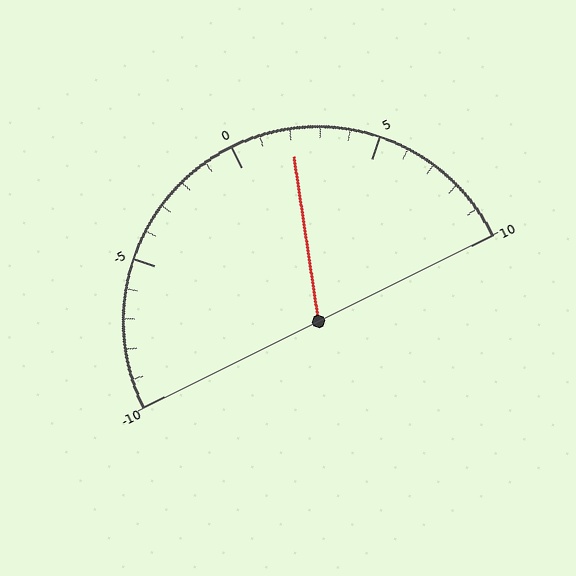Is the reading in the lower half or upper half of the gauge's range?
The reading is in the upper half of the range (-10 to 10).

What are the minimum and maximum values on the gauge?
The gauge ranges from -10 to 10.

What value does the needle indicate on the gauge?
The needle indicates approximately 2.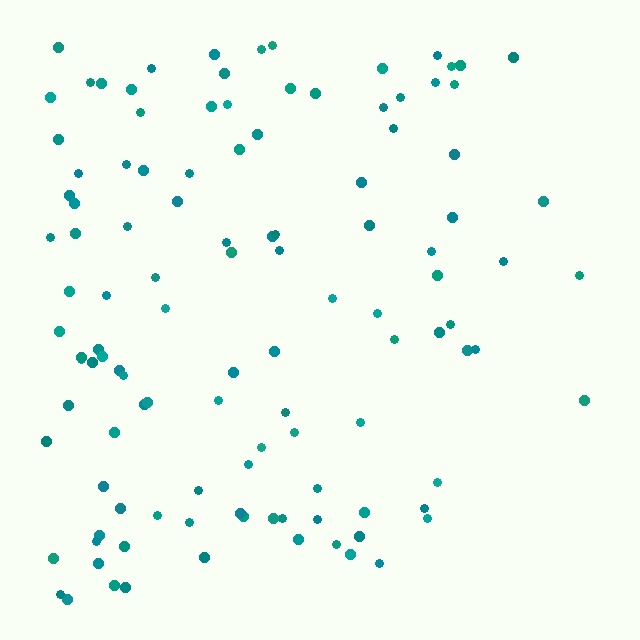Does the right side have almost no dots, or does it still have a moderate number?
Still a moderate number, just noticeably fewer than the left.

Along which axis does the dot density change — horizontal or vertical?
Horizontal.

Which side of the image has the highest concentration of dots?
The left.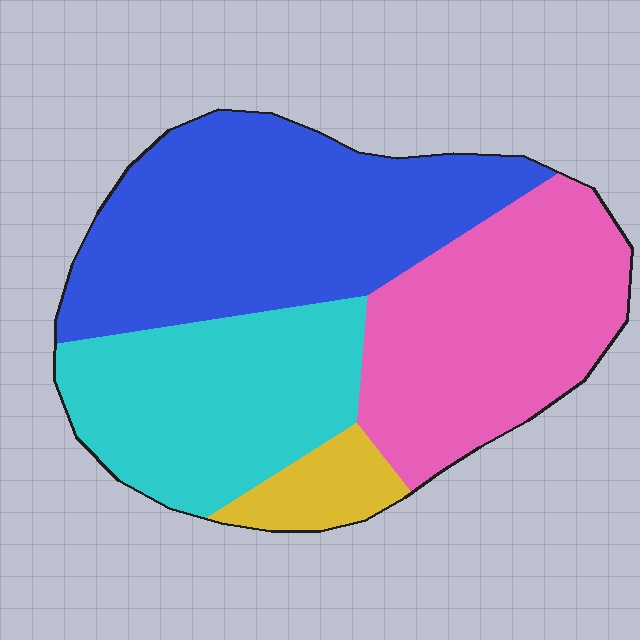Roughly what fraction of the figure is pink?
Pink covers 30% of the figure.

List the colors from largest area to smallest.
From largest to smallest: blue, pink, cyan, yellow.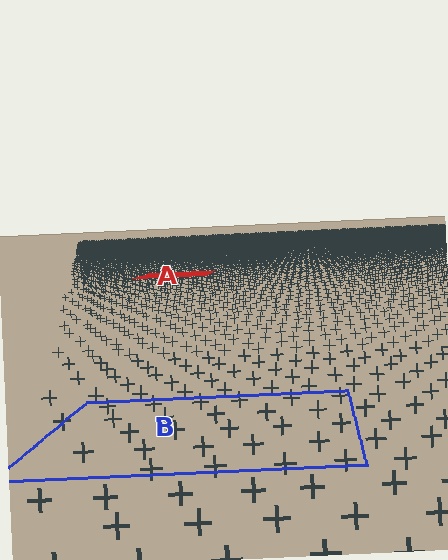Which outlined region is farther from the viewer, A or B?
Region A is farther from the viewer — the texture elements inside it appear smaller and more densely packed.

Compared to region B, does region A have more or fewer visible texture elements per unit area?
Region A has more texture elements per unit area — they are packed more densely because it is farther away.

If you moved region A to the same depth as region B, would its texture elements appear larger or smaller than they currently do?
They would appear larger. At a closer depth, the same texture elements are projected at a bigger on-screen size.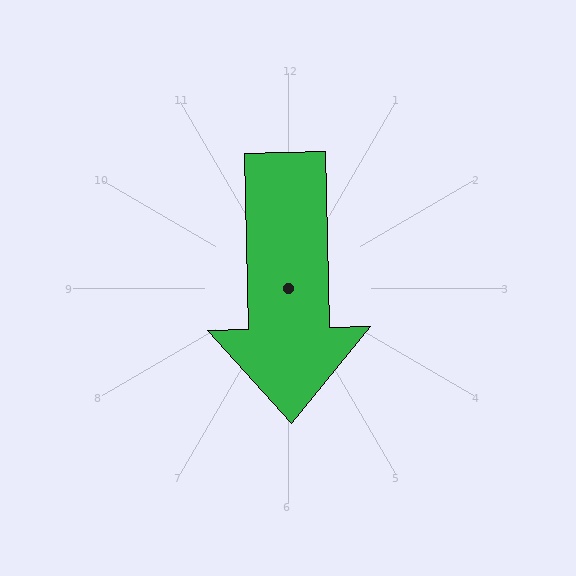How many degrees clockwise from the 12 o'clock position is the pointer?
Approximately 179 degrees.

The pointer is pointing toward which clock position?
Roughly 6 o'clock.